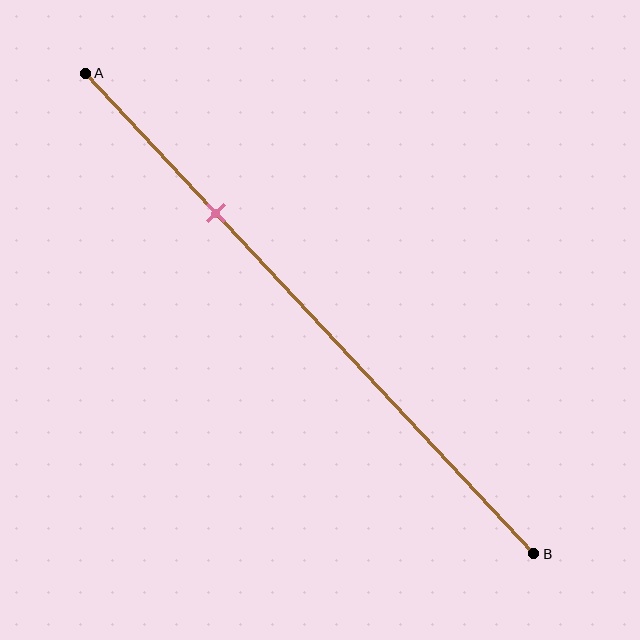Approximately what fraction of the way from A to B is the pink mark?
The pink mark is approximately 30% of the way from A to B.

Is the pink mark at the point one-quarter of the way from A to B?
No, the mark is at about 30% from A, not at the 25% one-quarter point.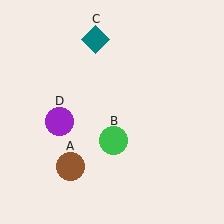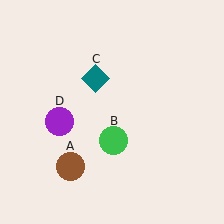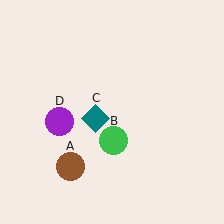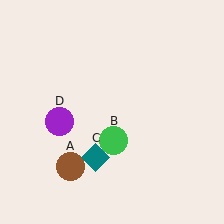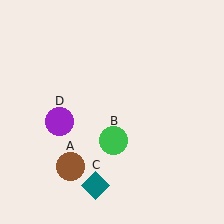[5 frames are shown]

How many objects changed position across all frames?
1 object changed position: teal diamond (object C).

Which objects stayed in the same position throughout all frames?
Brown circle (object A) and green circle (object B) and purple circle (object D) remained stationary.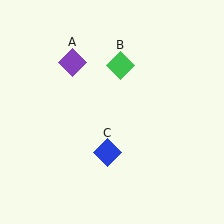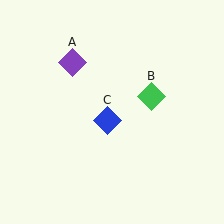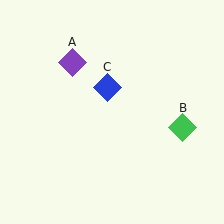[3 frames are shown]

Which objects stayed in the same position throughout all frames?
Purple diamond (object A) remained stationary.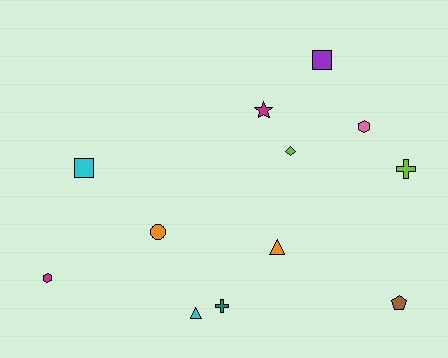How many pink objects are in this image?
There is 1 pink object.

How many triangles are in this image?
There are 2 triangles.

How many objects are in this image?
There are 12 objects.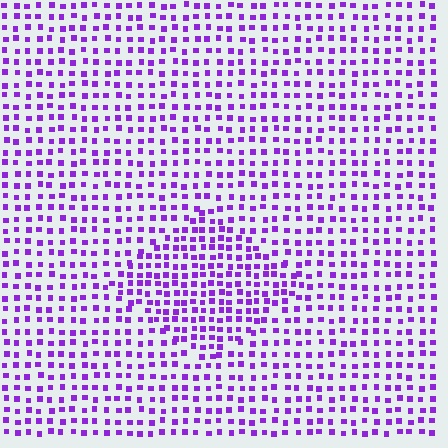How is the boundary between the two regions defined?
The boundary is defined by a change in element density (approximately 1.6x ratio). All elements are the same color, size, and shape.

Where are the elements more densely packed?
The elements are more densely packed inside the diamond boundary.